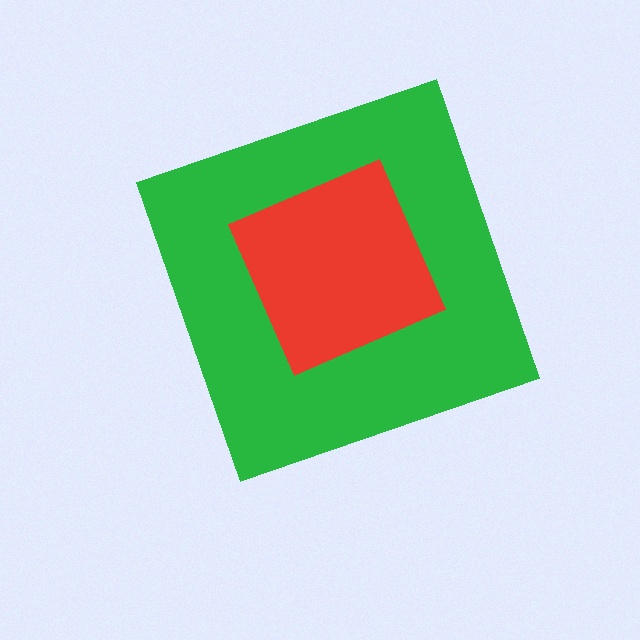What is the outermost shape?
The green diamond.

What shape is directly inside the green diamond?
The red square.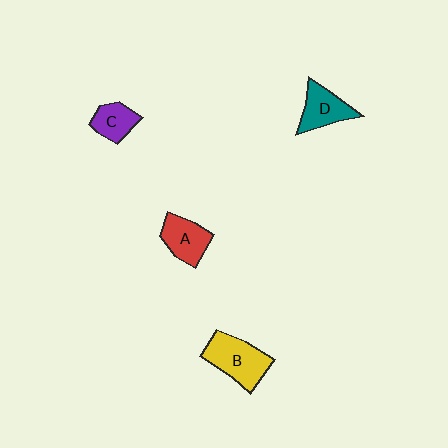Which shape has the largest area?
Shape B (yellow).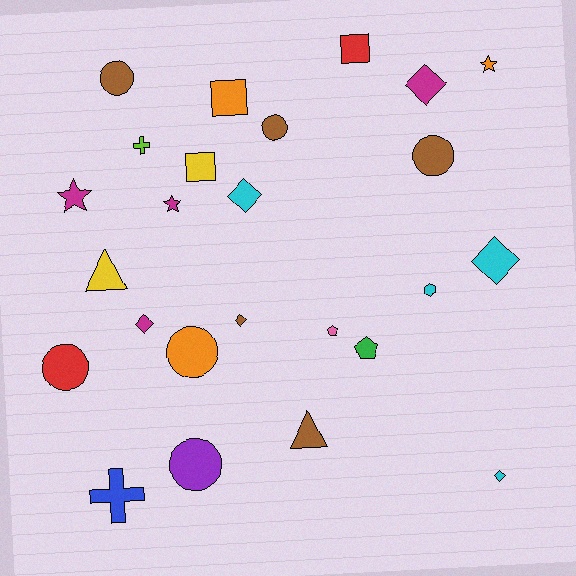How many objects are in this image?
There are 25 objects.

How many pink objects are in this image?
There is 1 pink object.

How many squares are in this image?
There are 3 squares.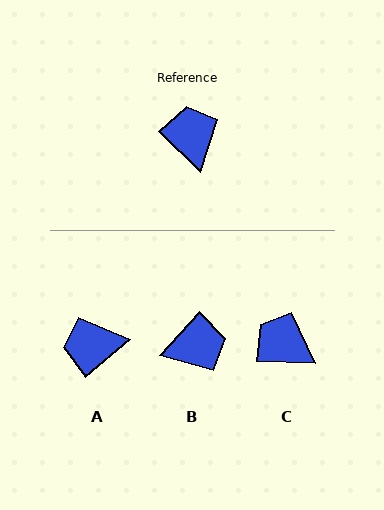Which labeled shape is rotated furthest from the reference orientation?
B, about 88 degrees away.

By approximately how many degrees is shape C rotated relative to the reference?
Approximately 42 degrees counter-clockwise.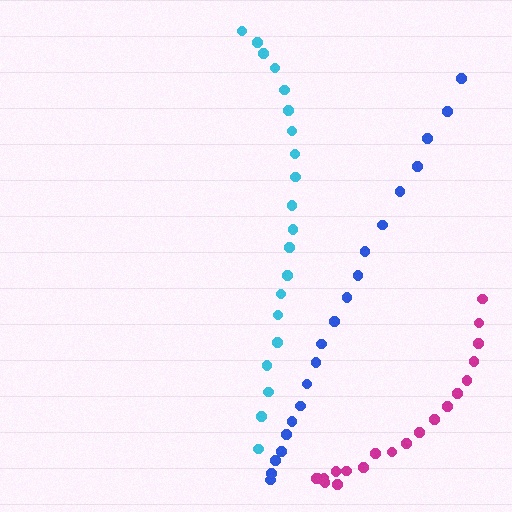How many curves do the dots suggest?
There are 3 distinct paths.